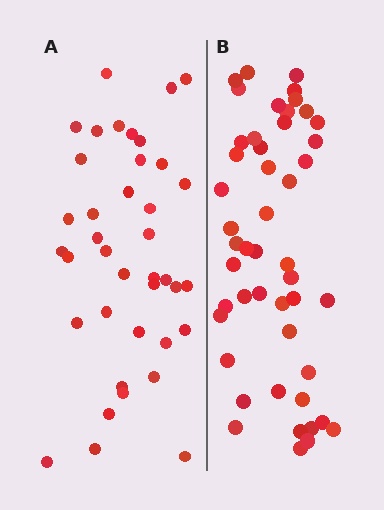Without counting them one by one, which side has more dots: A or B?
Region B (the right region) has more dots.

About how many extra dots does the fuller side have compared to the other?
Region B has roughly 8 or so more dots than region A.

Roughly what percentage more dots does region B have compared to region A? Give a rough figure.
About 25% more.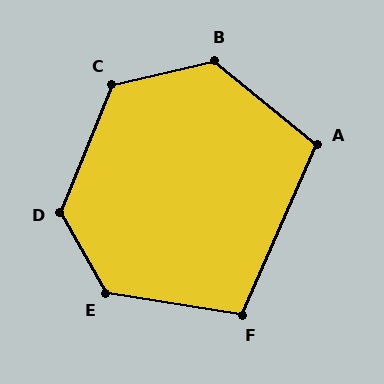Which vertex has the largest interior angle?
D, at approximately 129 degrees.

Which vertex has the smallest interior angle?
F, at approximately 104 degrees.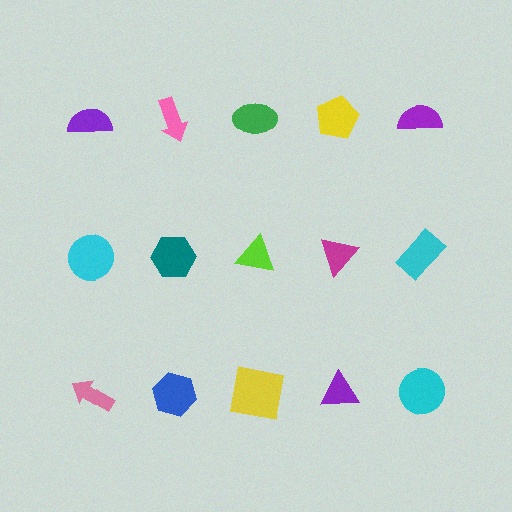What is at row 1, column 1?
A purple semicircle.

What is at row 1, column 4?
A yellow pentagon.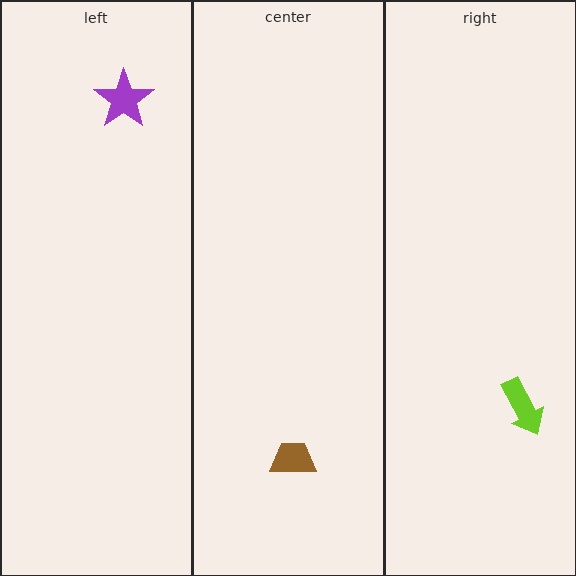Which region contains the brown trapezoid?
The center region.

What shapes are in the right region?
The lime arrow.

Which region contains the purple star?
The left region.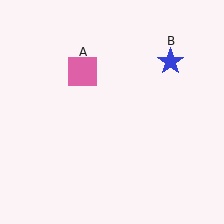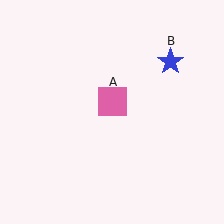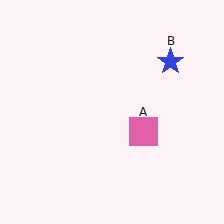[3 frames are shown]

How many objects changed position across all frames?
1 object changed position: pink square (object A).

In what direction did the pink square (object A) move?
The pink square (object A) moved down and to the right.